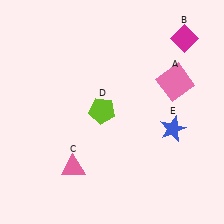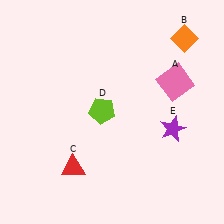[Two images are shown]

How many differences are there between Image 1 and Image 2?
There are 3 differences between the two images.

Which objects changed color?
B changed from magenta to orange. C changed from pink to red. E changed from blue to purple.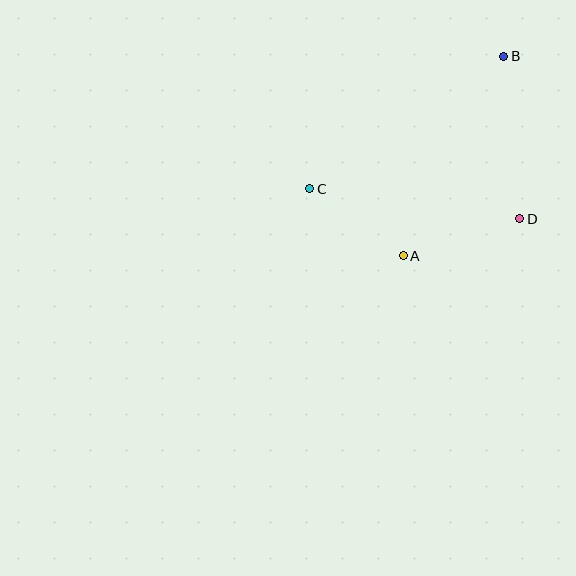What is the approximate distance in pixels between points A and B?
The distance between A and B is approximately 223 pixels.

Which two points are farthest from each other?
Points B and C are farthest from each other.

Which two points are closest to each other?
Points A and C are closest to each other.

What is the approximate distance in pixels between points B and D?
The distance between B and D is approximately 163 pixels.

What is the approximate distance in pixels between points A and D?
The distance between A and D is approximately 122 pixels.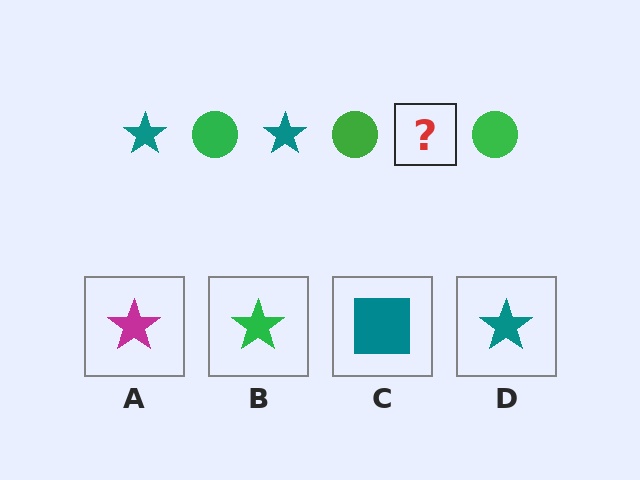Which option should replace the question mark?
Option D.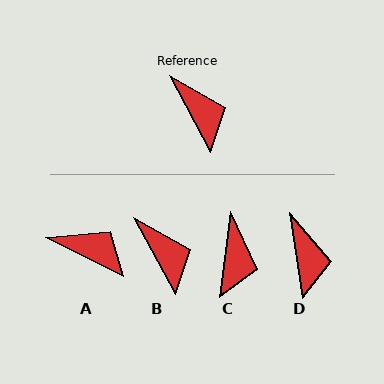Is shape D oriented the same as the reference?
No, it is off by about 21 degrees.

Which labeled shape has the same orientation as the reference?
B.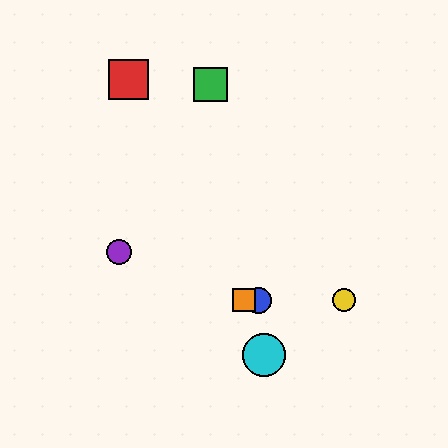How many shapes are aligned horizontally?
3 shapes (the blue circle, the yellow circle, the orange square) are aligned horizontally.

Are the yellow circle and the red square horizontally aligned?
No, the yellow circle is at y≈300 and the red square is at y≈80.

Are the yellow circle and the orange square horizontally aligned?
Yes, both are at y≈300.